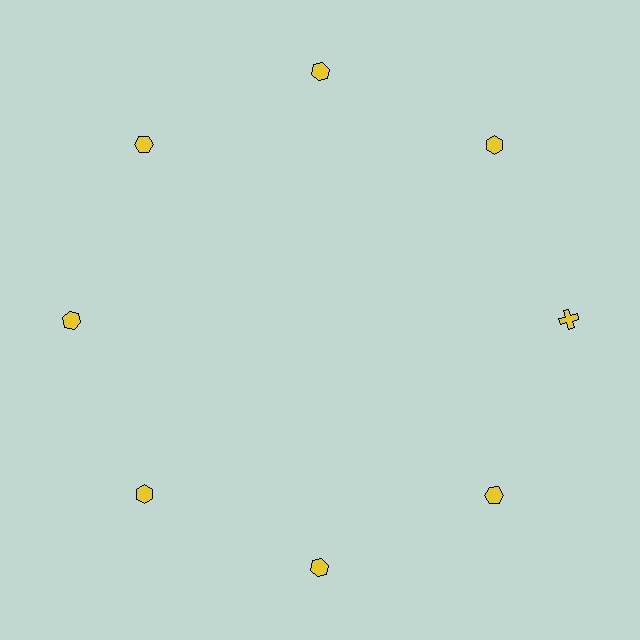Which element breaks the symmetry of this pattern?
The yellow cross at roughly the 3 o'clock position breaks the symmetry. All other shapes are yellow hexagons.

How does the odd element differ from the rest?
It has a different shape: cross instead of hexagon.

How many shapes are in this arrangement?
There are 8 shapes arranged in a ring pattern.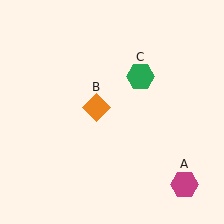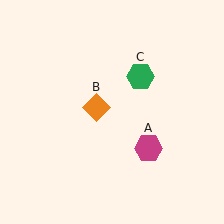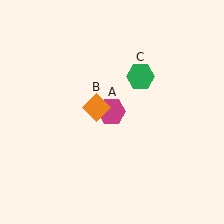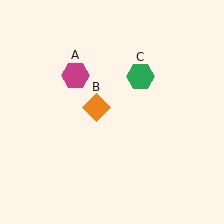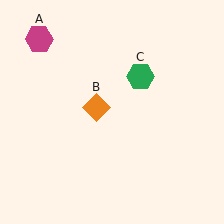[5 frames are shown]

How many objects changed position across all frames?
1 object changed position: magenta hexagon (object A).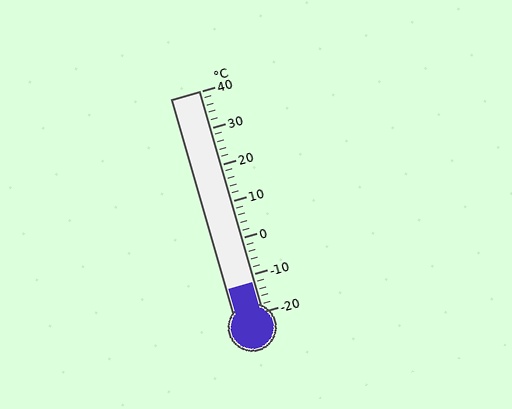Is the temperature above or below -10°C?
The temperature is below -10°C.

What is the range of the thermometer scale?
The thermometer scale ranges from -20°C to 40°C.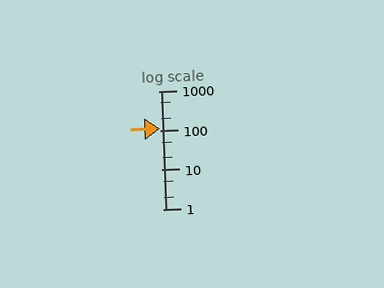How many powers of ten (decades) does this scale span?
The scale spans 3 decades, from 1 to 1000.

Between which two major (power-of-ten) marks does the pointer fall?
The pointer is between 100 and 1000.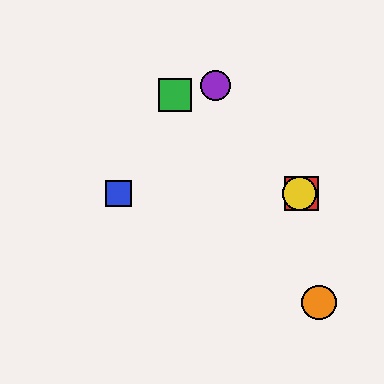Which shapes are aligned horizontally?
The red square, the blue square, the yellow circle are aligned horizontally.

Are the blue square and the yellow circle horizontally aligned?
Yes, both are at y≈194.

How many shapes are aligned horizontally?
3 shapes (the red square, the blue square, the yellow circle) are aligned horizontally.